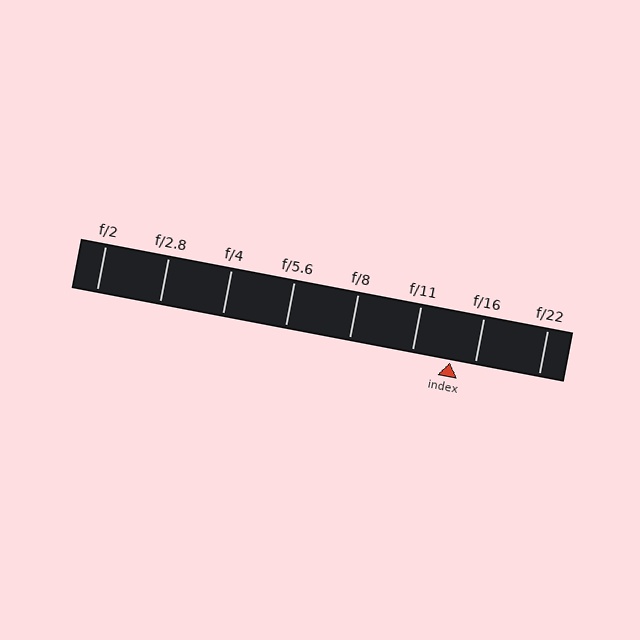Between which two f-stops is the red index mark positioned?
The index mark is between f/11 and f/16.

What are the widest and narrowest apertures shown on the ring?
The widest aperture shown is f/2 and the narrowest is f/22.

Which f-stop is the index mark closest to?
The index mark is closest to f/16.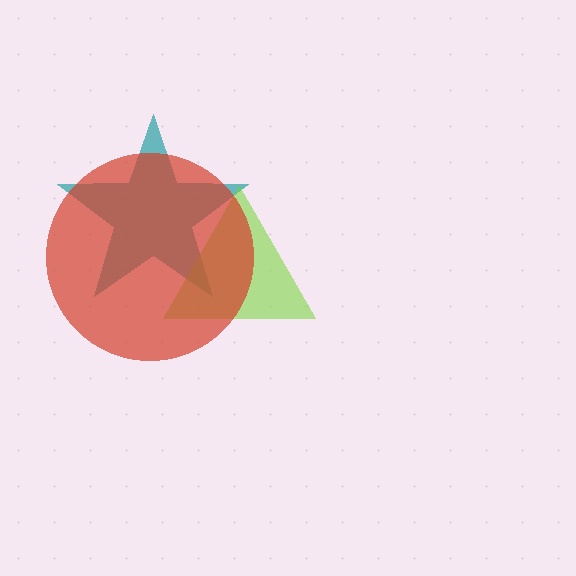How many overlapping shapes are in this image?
There are 3 overlapping shapes in the image.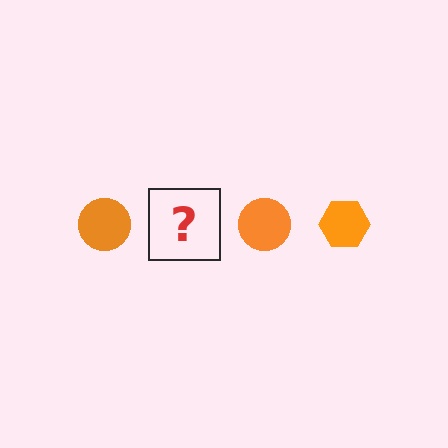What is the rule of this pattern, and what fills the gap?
The rule is that the pattern cycles through circle, hexagon shapes in orange. The gap should be filled with an orange hexagon.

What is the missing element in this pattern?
The missing element is an orange hexagon.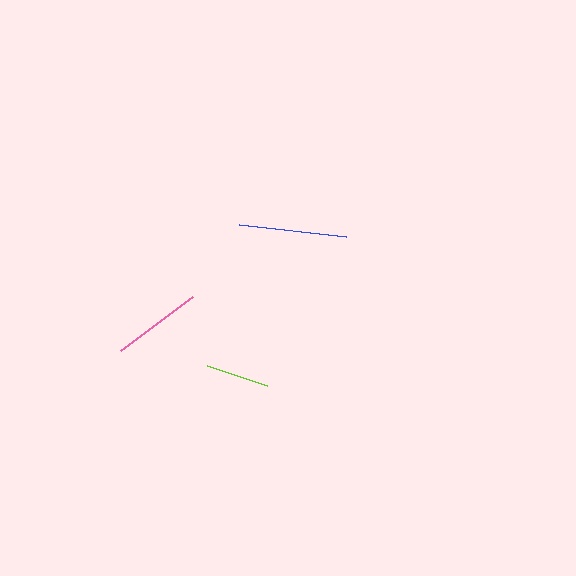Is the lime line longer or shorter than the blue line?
The blue line is longer than the lime line.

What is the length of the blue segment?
The blue segment is approximately 108 pixels long.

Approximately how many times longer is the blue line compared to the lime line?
The blue line is approximately 1.7 times the length of the lime line.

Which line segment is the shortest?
The lime line is the shortest at approximately 64 pixels.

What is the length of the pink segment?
The pink segment is approximately 90 pixels long.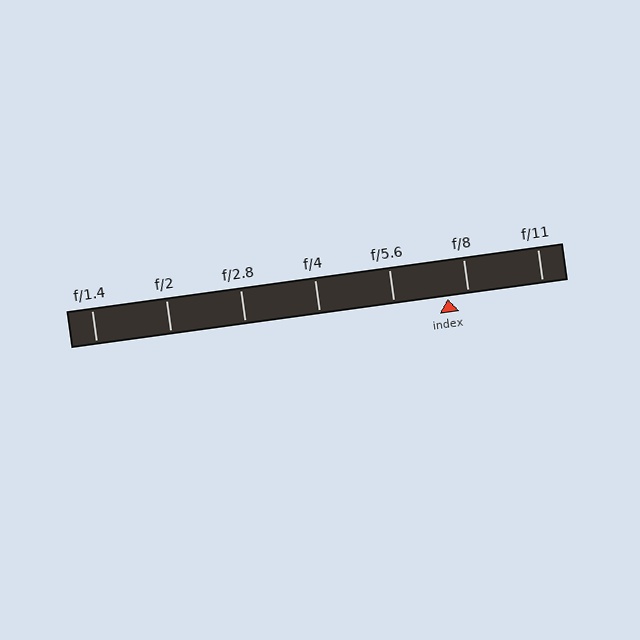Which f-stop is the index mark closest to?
The index mark is closest to f/8.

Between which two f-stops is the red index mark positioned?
The index mark is between f/5.6 and f/8.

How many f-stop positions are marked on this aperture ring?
There are 7 f-stop positions marked.